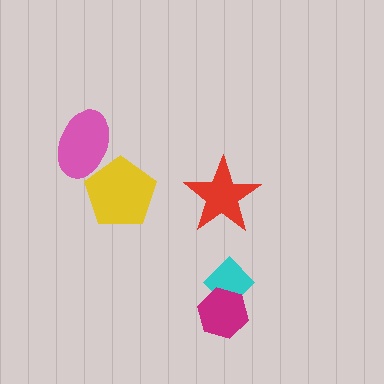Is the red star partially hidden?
No, no other shape covers it.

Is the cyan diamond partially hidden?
Yes, it is partially covered by another shape.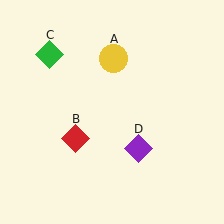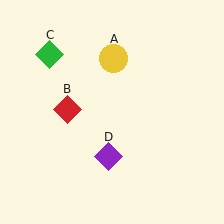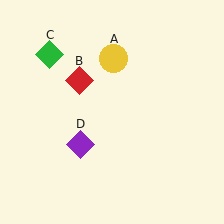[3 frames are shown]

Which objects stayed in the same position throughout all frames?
Yellow circle (object A) and green diamond (object C) remained stationary.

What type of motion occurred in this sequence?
The red diamond (object B), purple diamond (object D) rotated clockwise around the center of the scene.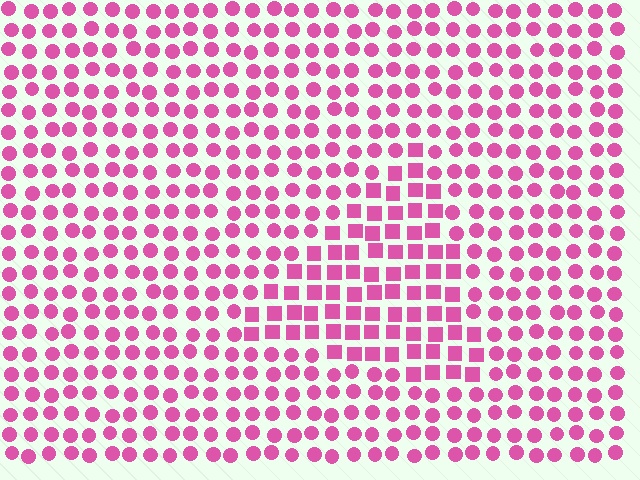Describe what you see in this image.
The image is filled with small pink elements arranged in a uniform grid. A triangle-shaped region contains squares, while the surrounding area contains circles. The boundary is defined purely by the change in element shape.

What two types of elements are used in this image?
The image uses squares inside the triangle region and circles outside it.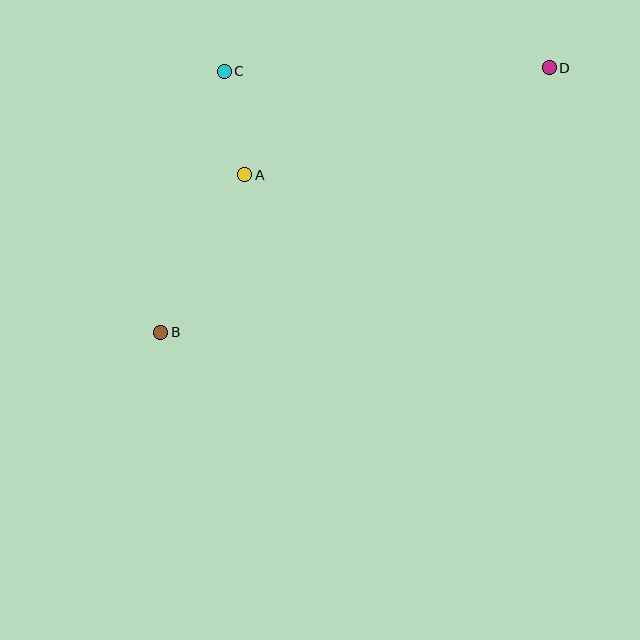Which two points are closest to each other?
Points A and C are closest to each other.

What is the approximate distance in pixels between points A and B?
The distance between A and B is approximately 179 pixels.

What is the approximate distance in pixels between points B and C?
The distance between B and C is approximately 269 pixels.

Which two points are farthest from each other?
Points B and D are farthest from each other.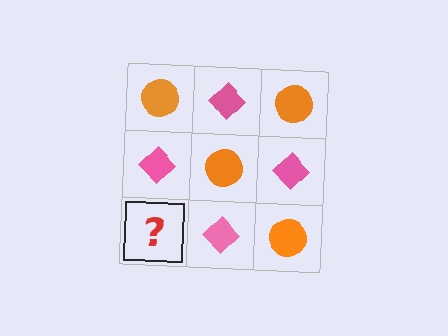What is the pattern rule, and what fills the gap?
The rule is that it alternates orange circle and pink diamond in a checkerboard pattern. The gap should be filled with an orange circle.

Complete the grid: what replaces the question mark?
The question mark should be replaced with an orange circle.